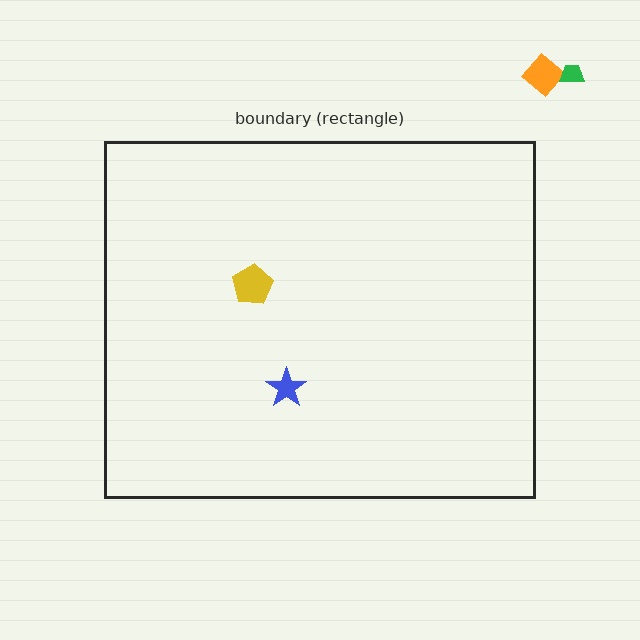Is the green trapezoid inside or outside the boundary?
Outside.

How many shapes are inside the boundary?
2 inside, 2 outside.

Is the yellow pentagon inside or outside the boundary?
Inside.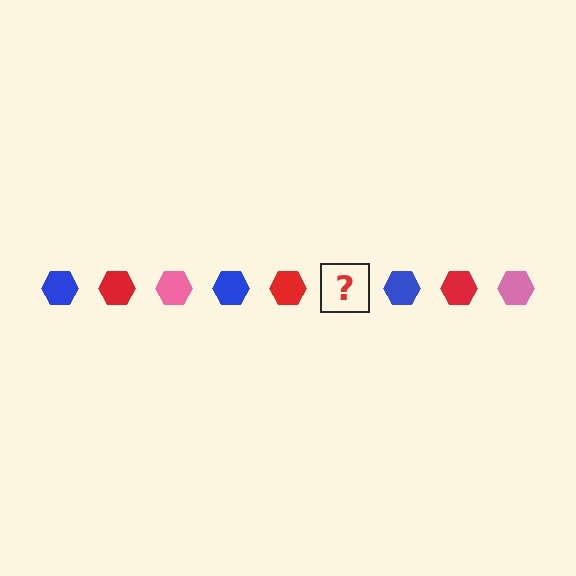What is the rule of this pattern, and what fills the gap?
The rule is that the pattern cycles through blue, red, pink hexagons. The gap should be filled with a pink hexagon.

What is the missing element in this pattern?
The missing element is a pink hexagon.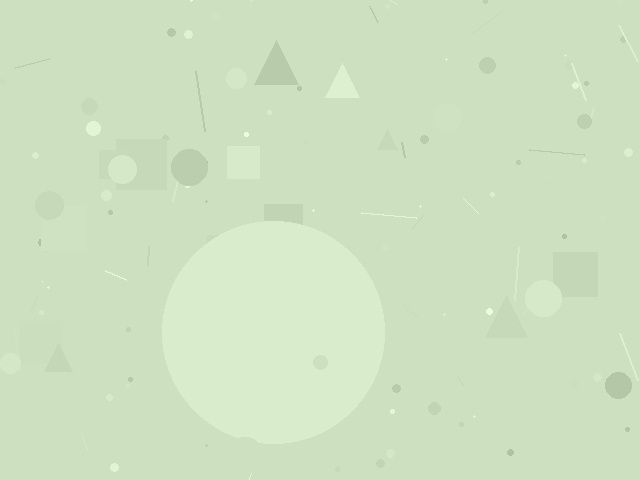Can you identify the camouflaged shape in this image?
The camouflaged shape is a circle.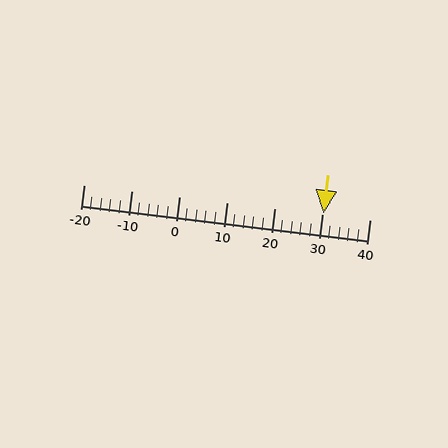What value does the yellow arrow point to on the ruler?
The yellow arrow points to approximately 30.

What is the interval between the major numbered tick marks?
The major tick marks are spaced 10 units apart.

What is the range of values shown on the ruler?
The ruler shows values from -20 to 40.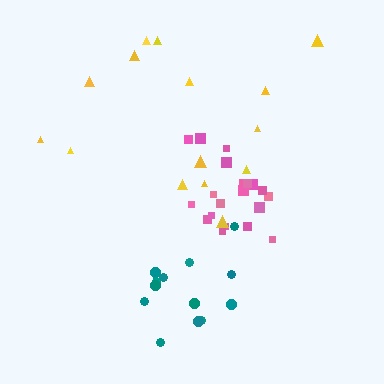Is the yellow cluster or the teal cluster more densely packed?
Teal.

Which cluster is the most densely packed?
Pink.